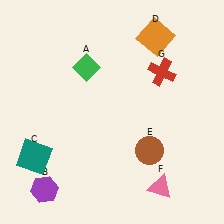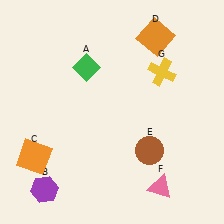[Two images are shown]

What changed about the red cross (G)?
In Image 1, G is red. In Image 2, it changed to yellow.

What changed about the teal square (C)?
In Image 1, C is teal. In Image 2, it changed to orange.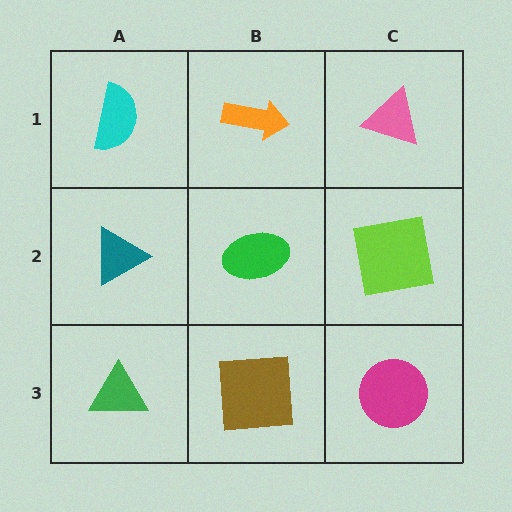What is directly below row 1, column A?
A teal triangle.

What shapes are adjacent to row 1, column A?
A teal triangle (row 2, column A), an orange arrow (row 1, column B).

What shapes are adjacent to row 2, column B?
An orange arrow (row 1, column B), a brown square (row 3, column B), a teal triangle (row 2, column A), a lime square (row 2, column C).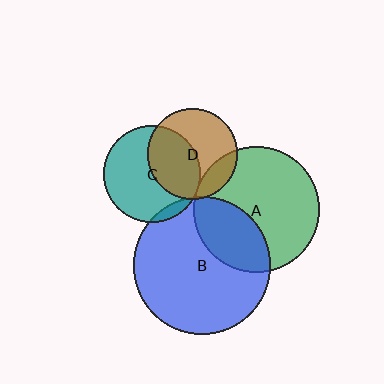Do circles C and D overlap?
Yes.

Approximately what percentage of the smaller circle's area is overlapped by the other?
Approximately 45%.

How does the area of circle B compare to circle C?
Approximately 2.0 times.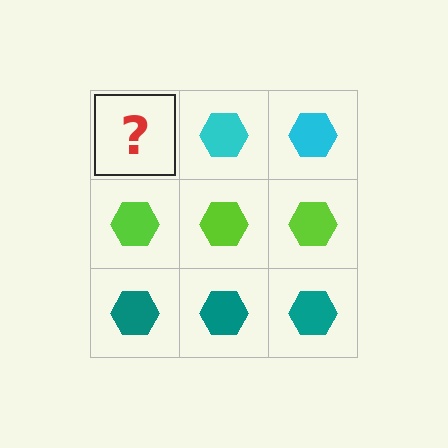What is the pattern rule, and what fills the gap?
The rule is that each row has a consistent color. The gap should be filled with a cyan hexagon.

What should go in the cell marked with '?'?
The missing cell should contain a cyan hexagon.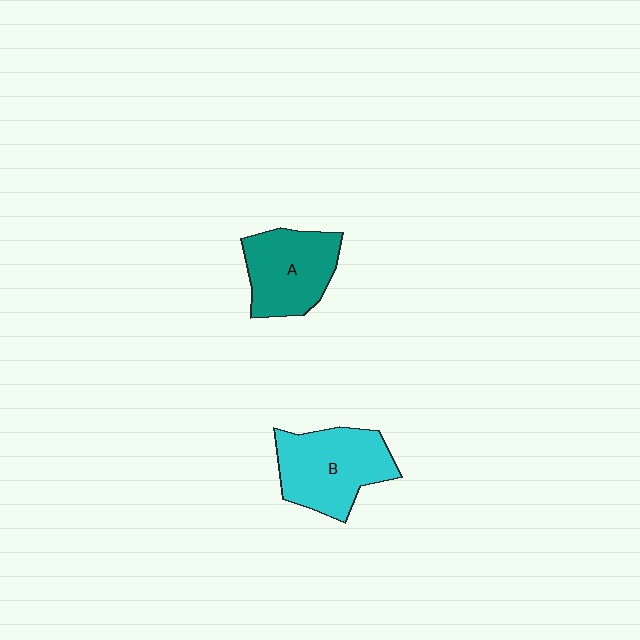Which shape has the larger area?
Shape B (cyan).